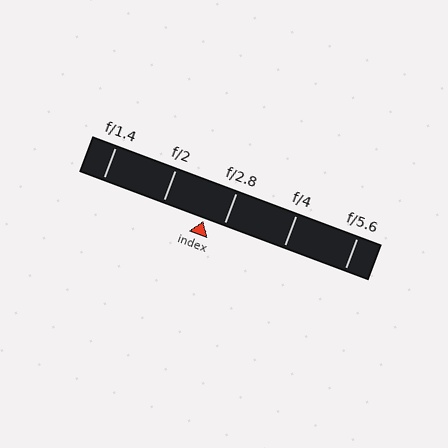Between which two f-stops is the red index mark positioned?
The index mark is between f/2 and f/2.8.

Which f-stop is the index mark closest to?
The index mark is closest to f/2.8.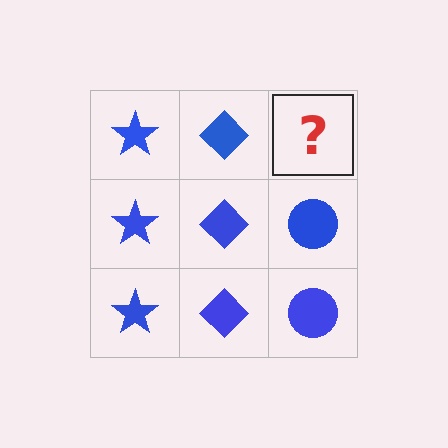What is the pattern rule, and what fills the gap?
The rule is that each column has a consistent shape. The gap should be filled with a blue circle.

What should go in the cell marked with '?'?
The missing cell should contain a blue circle.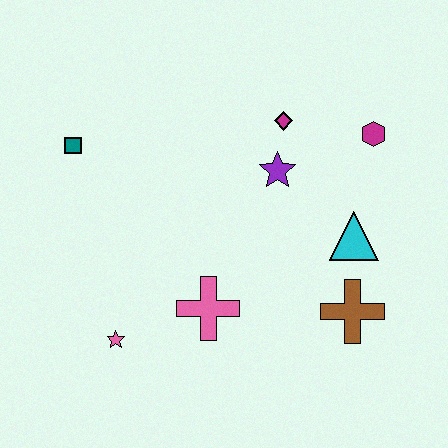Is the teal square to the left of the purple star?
Yes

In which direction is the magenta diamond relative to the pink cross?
The magenta diamond is above the pink cross.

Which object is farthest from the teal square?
The brown cross is farthest from the teal square.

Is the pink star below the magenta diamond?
Yes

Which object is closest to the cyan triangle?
The brown cross is closest to the cyan triangle.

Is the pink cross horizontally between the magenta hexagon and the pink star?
Yes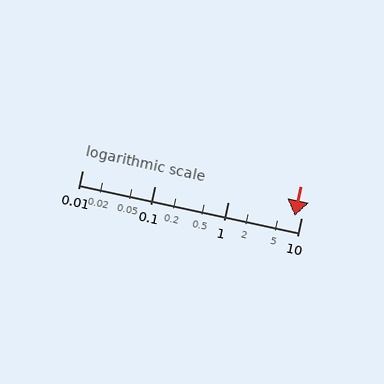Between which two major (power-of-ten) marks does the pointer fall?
The pointer is between 1 and 10.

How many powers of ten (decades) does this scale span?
The scale spans 3 decades, from 0.01 to 10.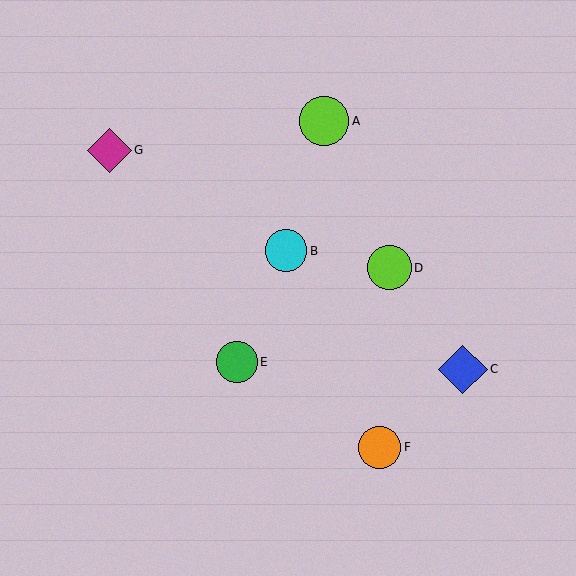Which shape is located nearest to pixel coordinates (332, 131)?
The lime circle (labeled A) at (324, 121) is nearest to that location.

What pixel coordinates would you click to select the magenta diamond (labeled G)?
Click at (109, 150) to select the magenta diamond G.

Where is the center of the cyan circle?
The center of the cyan circle is at (286, 251).